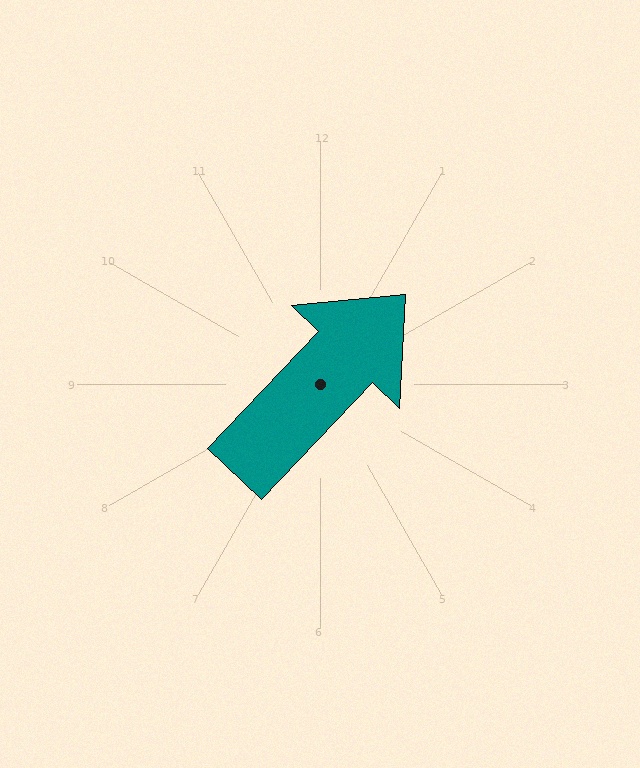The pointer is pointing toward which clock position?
Roughly 1 o'clock.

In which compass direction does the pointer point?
Northeast.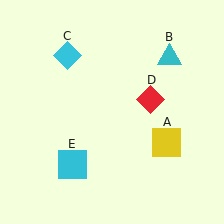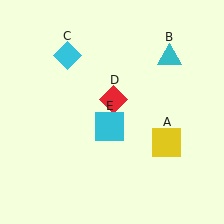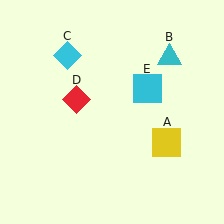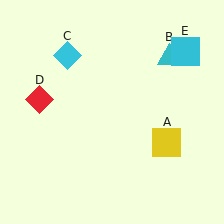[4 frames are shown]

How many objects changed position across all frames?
2 objects changed position: red diamond (object D), cyan square (object E).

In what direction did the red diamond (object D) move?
The red diamond (object D) moved left.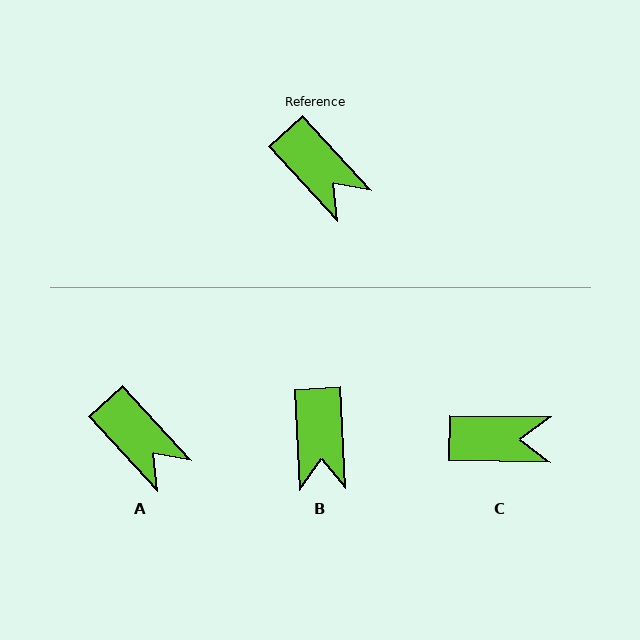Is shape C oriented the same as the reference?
No, it is off by about 46 degrees.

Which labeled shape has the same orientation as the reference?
A.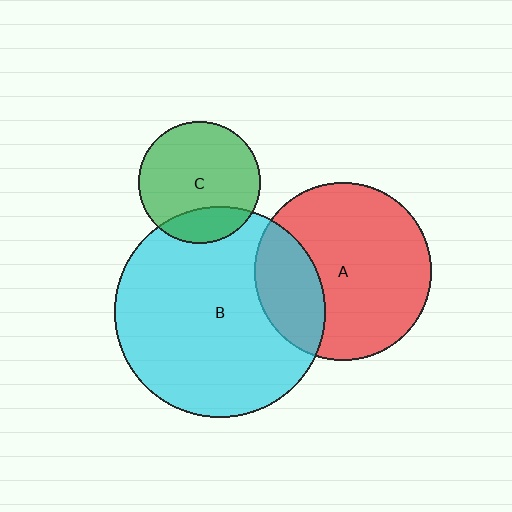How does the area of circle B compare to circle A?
Approximately 1.4 times.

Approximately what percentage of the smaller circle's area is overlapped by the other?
Approximately 25%.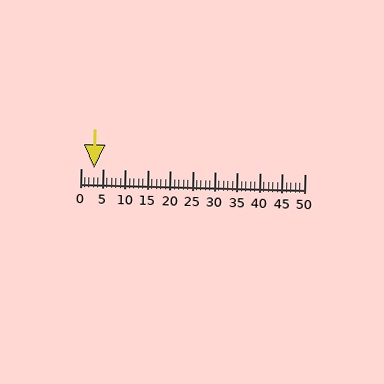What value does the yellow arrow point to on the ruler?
The yellow arrow points to approximately 3.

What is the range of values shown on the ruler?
The ruler shows values from 0 to 50.